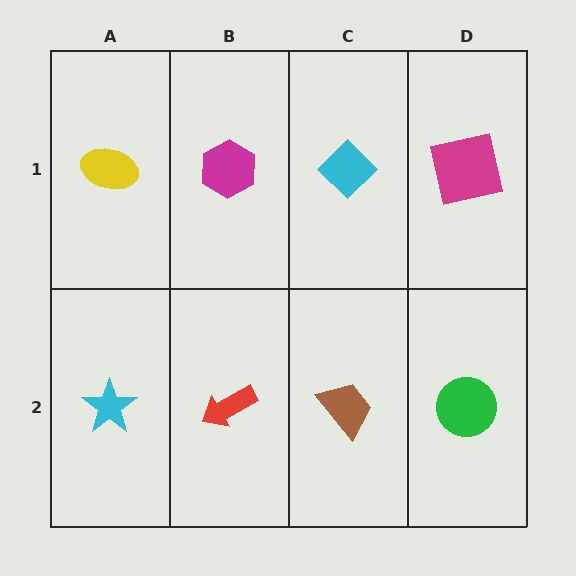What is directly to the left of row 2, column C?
A red arrow.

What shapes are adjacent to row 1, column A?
A cyan star (row 2, column A), a magenta hexagon (row 1, column B).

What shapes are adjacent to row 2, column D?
A magenta square (row 1, column D), a brown trapezoid (row 2, column C).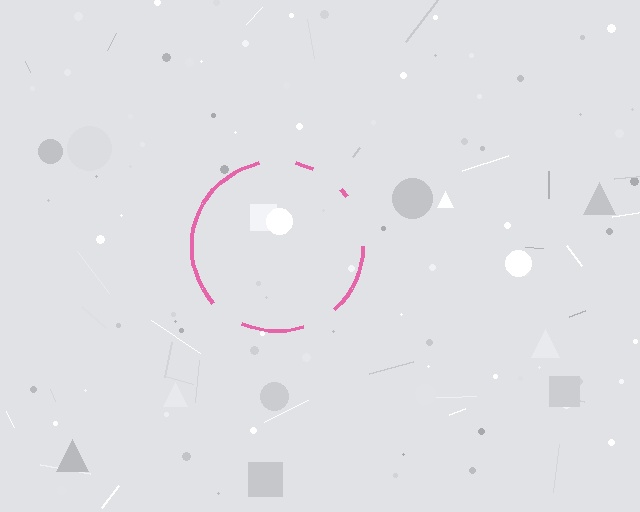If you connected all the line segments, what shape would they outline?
They would outline a circle.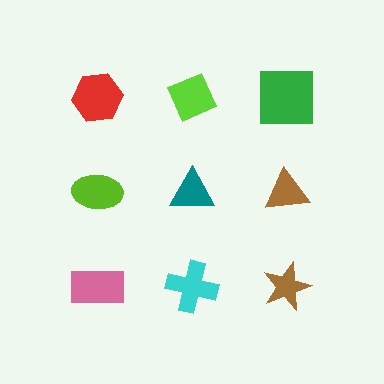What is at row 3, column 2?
A cyan cross.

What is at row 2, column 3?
A brown triangle.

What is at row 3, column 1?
A pink rectangle.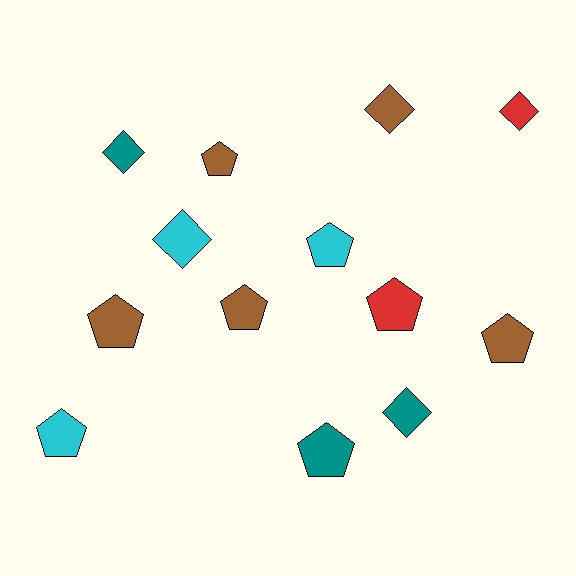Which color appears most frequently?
Brown, with 5 objects.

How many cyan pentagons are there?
There are 2 cyan pentagons.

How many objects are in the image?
There are 13 objects.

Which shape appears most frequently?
Pentagon, with 8 objects.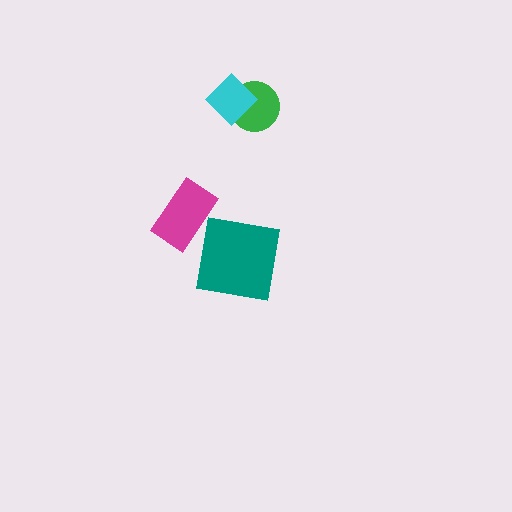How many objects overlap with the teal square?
0 objects overlap with the teal square.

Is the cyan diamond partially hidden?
No, no other shape covers it.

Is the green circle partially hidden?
Yes, it is partially covered by another shape.